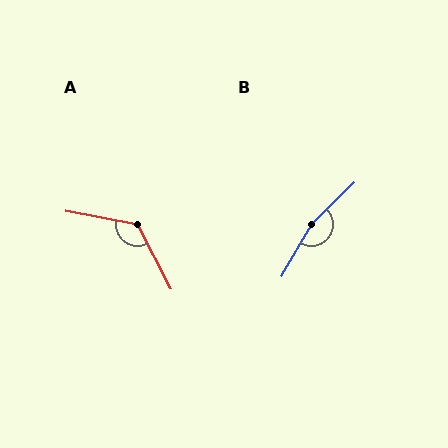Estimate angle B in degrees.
Approximately 164 degrees.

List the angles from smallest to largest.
A (128°), B (164°).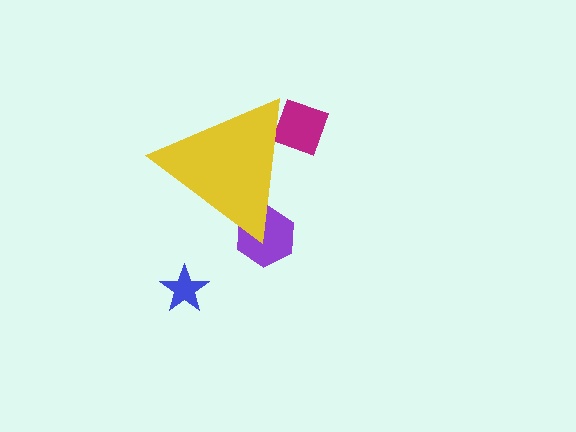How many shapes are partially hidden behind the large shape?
2 shapes are partially hidden.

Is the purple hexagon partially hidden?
Yes, the purple hexagon is partially hidden behind the yellow triangle.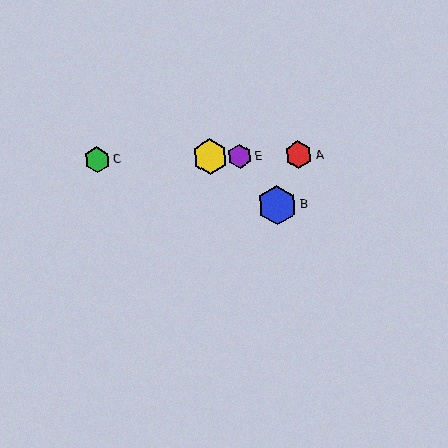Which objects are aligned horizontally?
Objects A, C, D, E are aligned horizontally.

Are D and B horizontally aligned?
No, D is at y≈157 and B is at y≈205.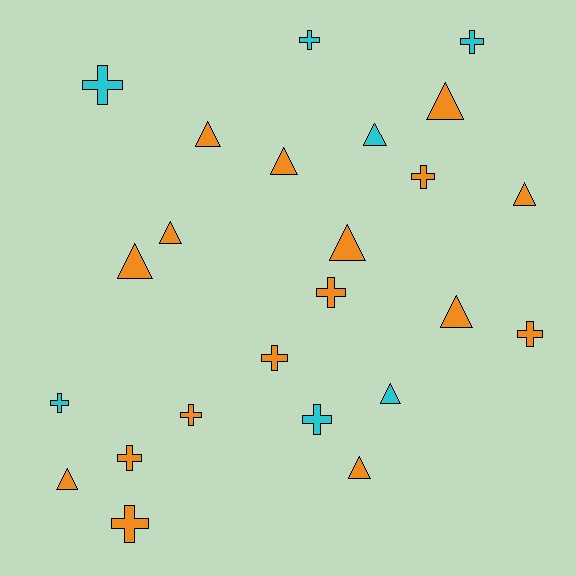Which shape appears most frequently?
Triangle, with 12 objects.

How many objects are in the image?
There are 24 objects.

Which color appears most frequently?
Orange, with 17 objects.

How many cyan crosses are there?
There are 5 cyan crosses.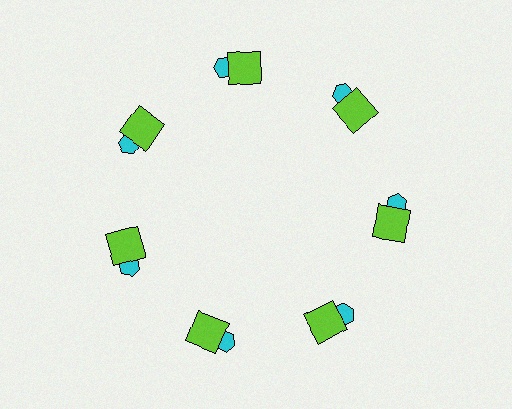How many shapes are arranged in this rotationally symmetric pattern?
There are 14 shapes, arranged in 7 groups of 2.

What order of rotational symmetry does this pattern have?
This pattern has 7-fold rotational symmetry.